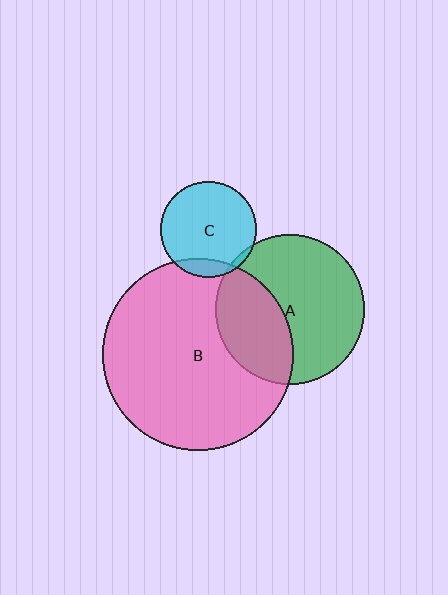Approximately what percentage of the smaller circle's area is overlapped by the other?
Approximately 35%.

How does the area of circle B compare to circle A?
Approximately 1.6 times.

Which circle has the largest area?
Circle B (pink).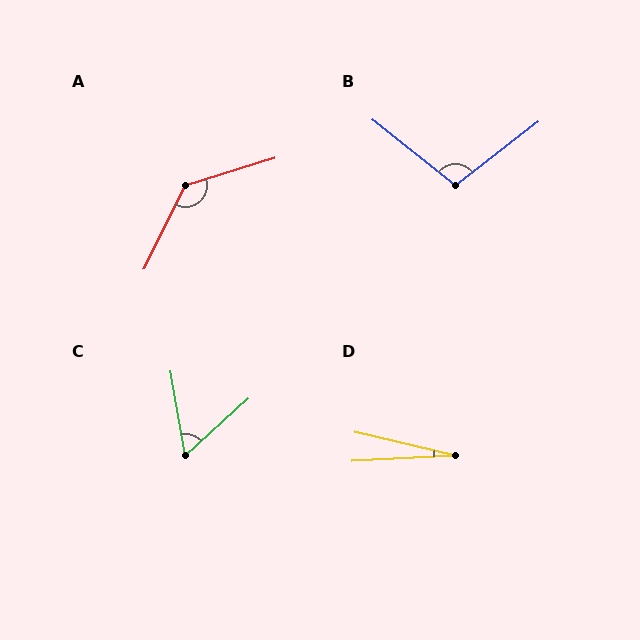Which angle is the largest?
A, at approximately 134 degrees.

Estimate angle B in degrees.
Approximately 104 degrees.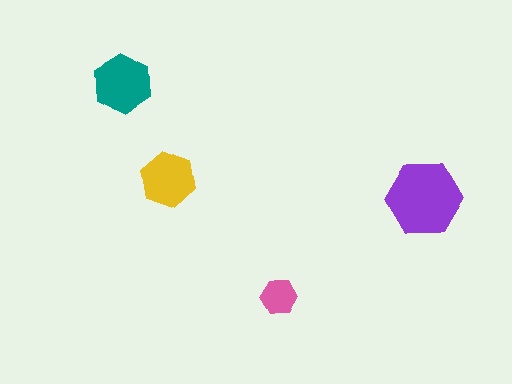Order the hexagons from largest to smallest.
the purple one, the teal one, the yellow one, the pink one.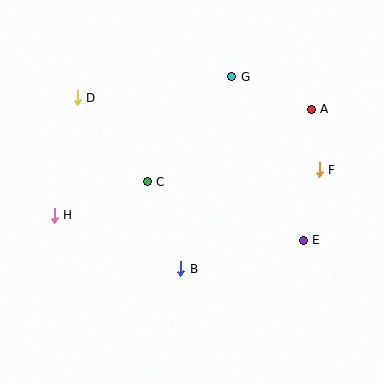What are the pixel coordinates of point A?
Point A is at (311, 109).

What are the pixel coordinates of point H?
Point H is at (54, 215).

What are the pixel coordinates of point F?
Point F is at (319, 170).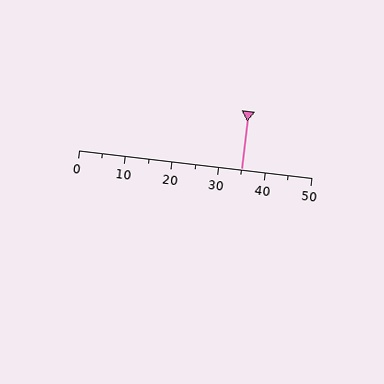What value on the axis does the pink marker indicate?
The marker indicates approximately 35.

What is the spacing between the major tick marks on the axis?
The major ticks are spaced 10 apart.